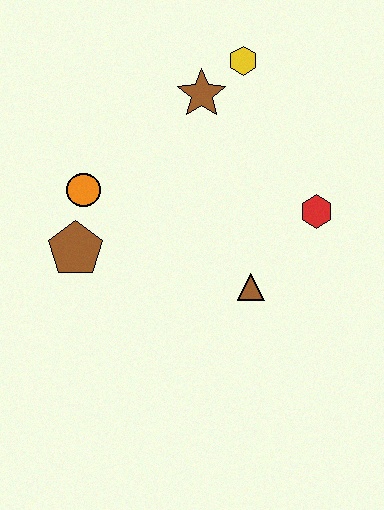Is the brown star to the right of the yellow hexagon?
No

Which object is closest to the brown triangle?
The red hexagon is closest to the brown triangle.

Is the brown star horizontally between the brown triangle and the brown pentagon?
Yes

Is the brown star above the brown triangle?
Yes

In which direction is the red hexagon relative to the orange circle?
The red hexagon is to the right of the orange circle.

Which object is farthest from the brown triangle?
The yellow hexagon is farthest from the brown triangle.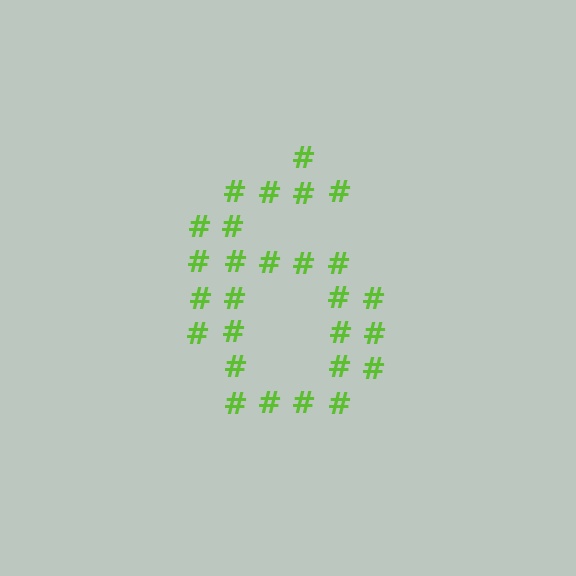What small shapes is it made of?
It is made of small hash symbols.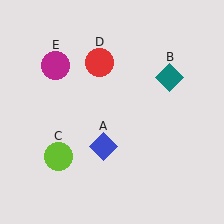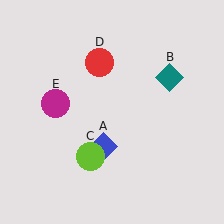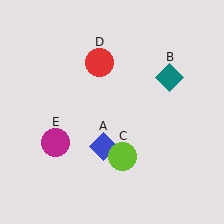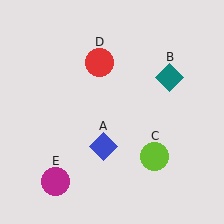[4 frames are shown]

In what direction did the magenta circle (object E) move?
The magenta circle (object E) moved down.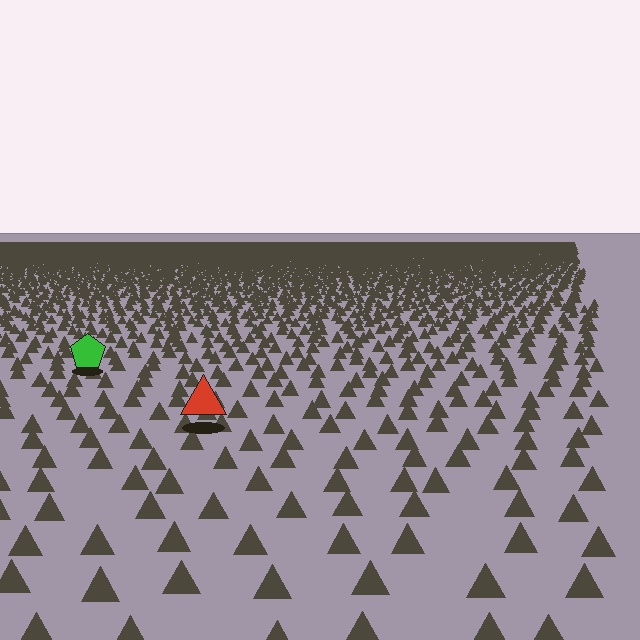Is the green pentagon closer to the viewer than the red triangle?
No. The red triangle is closer — you can tell from the texture gradient: the ground texture is coarser near it.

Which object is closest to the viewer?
The red triangle is closest. The texture marks near it are larger and more spread out.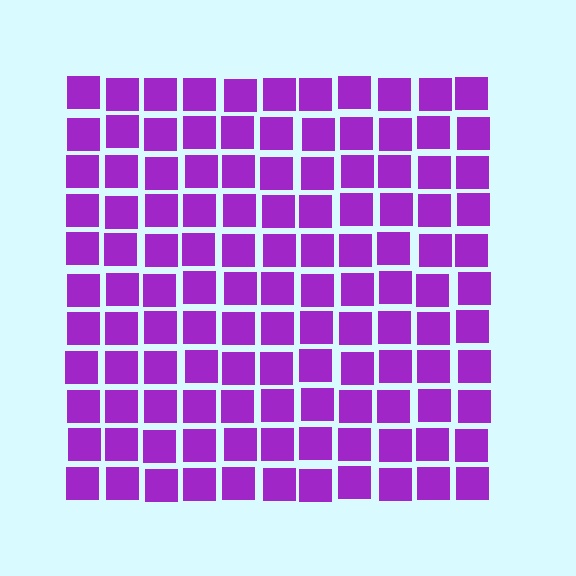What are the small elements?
The small elements are squares.